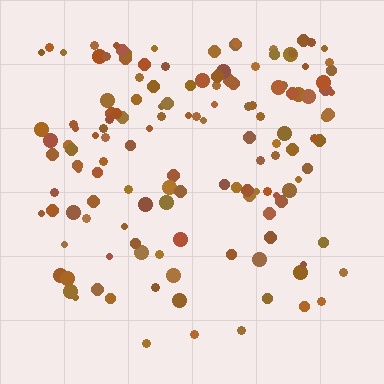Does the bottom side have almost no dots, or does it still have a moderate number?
Still a moderate number, just noticeably fewer than the top.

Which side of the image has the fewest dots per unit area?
The bottom.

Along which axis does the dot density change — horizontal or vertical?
Vertical.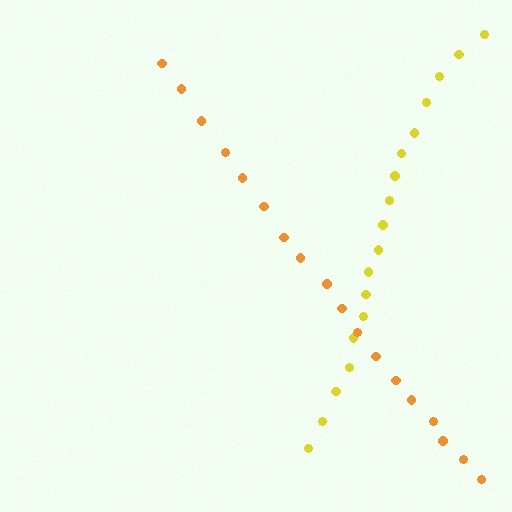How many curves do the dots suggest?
There are 2 distinct paths.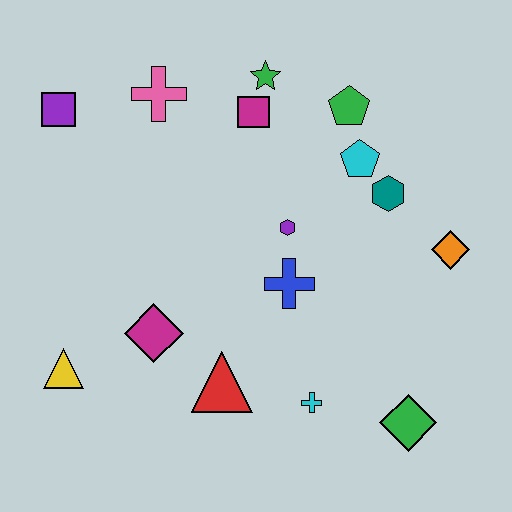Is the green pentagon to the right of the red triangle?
Yes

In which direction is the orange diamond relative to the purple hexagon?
The orange diamond is to the right of the purple hexagon.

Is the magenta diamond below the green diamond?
No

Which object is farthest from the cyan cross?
The purple square is farthest from the cyan cross.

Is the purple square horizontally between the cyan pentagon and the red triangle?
No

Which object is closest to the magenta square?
The green star is closest to the magenta square.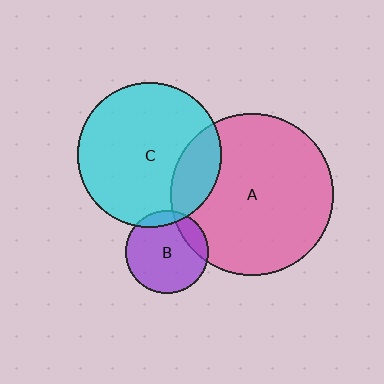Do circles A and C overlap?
Yes.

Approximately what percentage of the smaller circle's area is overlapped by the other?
Approximately 20%.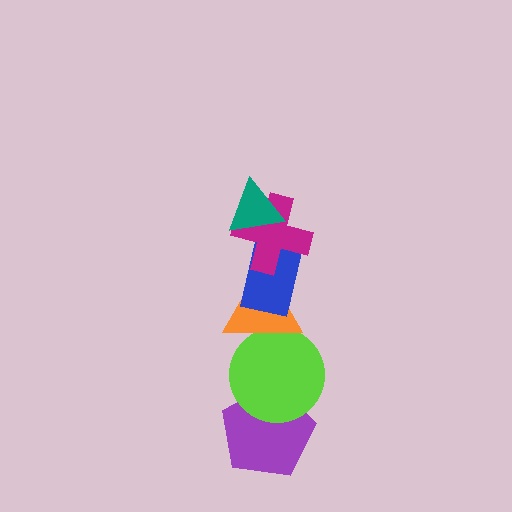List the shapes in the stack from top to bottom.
From top to bottom: the teal triangle, the magenta cross, the blue rectangle, the orange triangle, the lime circle, the purple pentagon.